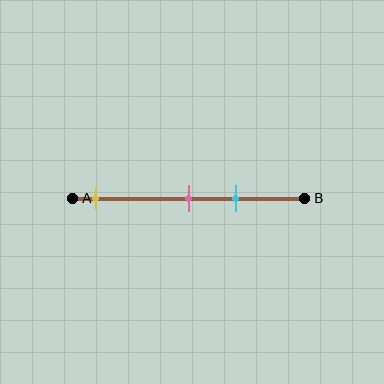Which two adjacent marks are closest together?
The pink and cyan marks are the closest adjacent pair.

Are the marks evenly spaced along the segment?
No, the marks are not evenly spaced.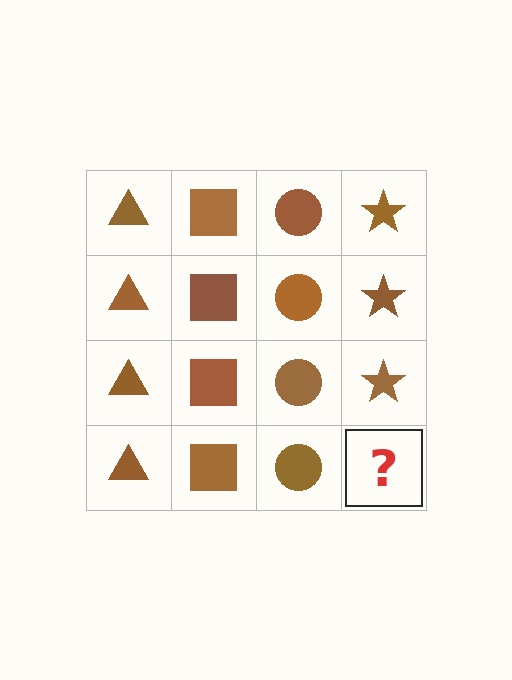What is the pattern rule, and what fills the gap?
The rule is that each column has a consistent shape. The gap should be filled with a brown star.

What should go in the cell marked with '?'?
The missing cell should contain a brown star.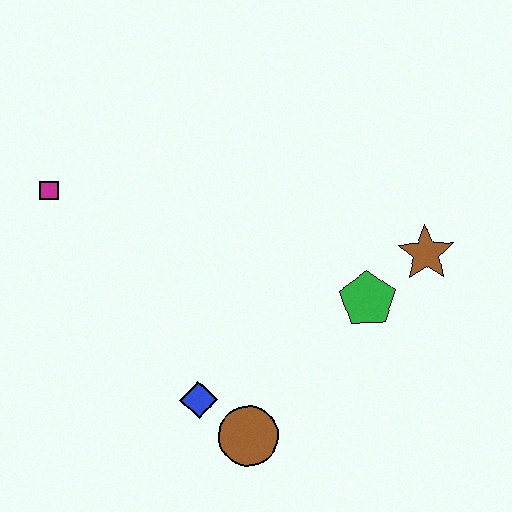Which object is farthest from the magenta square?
The brown star is farthest from the magenta square.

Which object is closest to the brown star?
The green pentagon is closest to the brown star.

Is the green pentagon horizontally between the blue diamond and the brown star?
Yes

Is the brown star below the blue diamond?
No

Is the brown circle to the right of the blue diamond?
Yes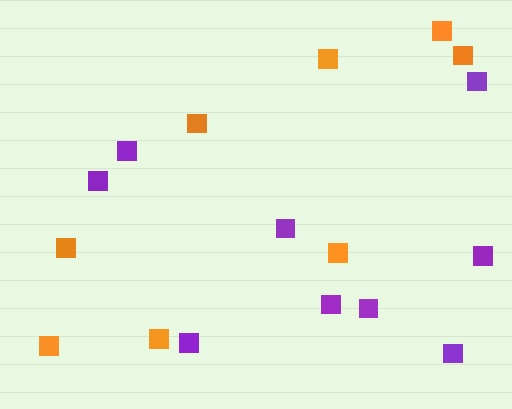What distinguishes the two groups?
There are 2 groups: one group of orange squares (8) and one group of purple squares (9).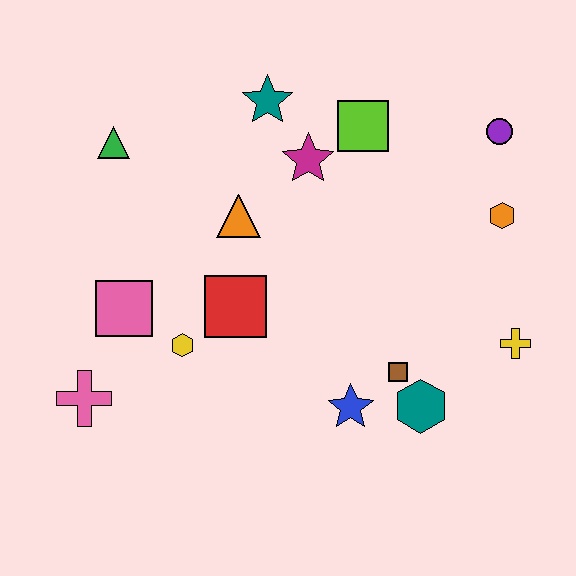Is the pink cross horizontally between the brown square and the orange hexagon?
No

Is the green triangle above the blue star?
Yes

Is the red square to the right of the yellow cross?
No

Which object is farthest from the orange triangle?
The yellow cross is farthest from the orange triangle.